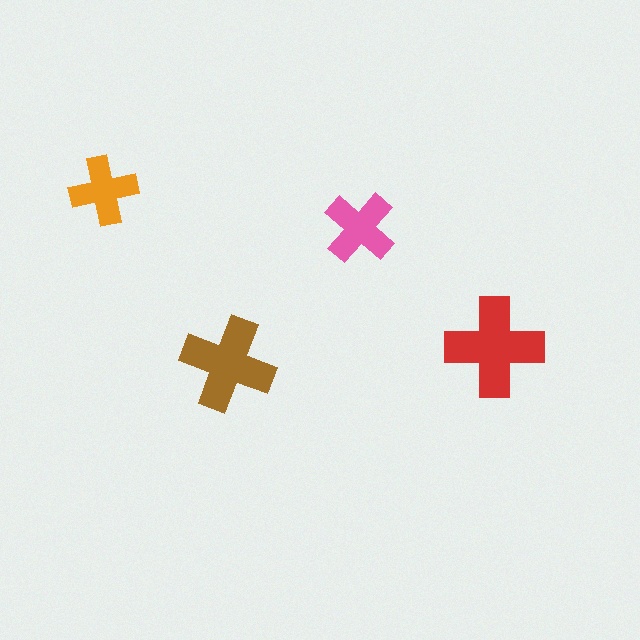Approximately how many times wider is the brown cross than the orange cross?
About 1.5 times wider.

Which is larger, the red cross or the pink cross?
The red one.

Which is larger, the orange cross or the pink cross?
The pink one.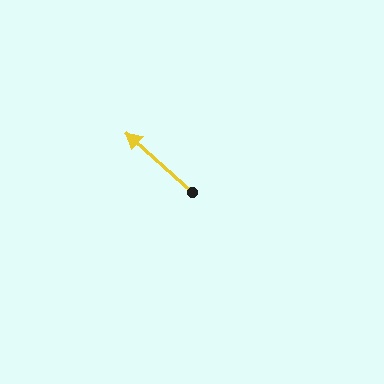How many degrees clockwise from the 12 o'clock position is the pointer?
Approximately 312 degrees.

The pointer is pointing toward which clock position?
Roughly 10 o'clock.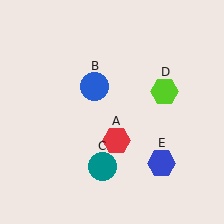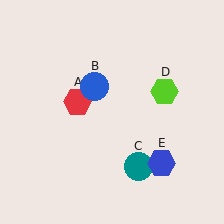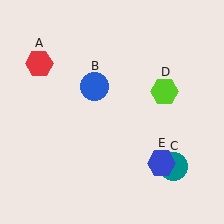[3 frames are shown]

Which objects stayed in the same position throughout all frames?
Blue circle (object B) and lime hexagon (object D) and blue hexagon (object E) remained stationary.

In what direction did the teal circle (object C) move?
The teal circle (object C) moved right.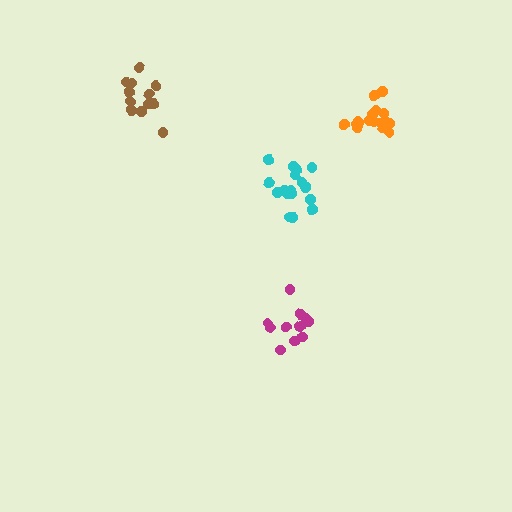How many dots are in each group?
Group 1: 12 dots, Group 2: 17 dots, Group 3: 16 dots, Group 4: 12 dots (57 total).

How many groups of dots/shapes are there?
There are 4 groups.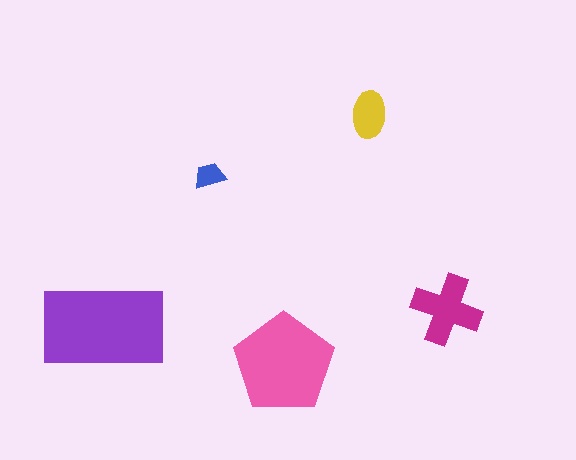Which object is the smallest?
The blue trapezoid.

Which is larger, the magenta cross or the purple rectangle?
The purple rectangle.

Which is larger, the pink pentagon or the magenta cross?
The pink pentagon.